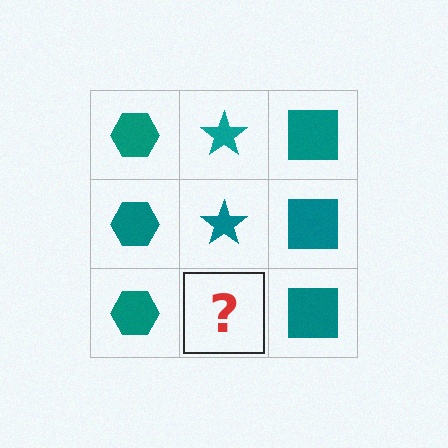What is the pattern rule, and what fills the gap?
The rule is that each column has a consistent shape. The gap should be filled with a teal star.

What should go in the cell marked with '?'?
The missing cell should contain a teal star.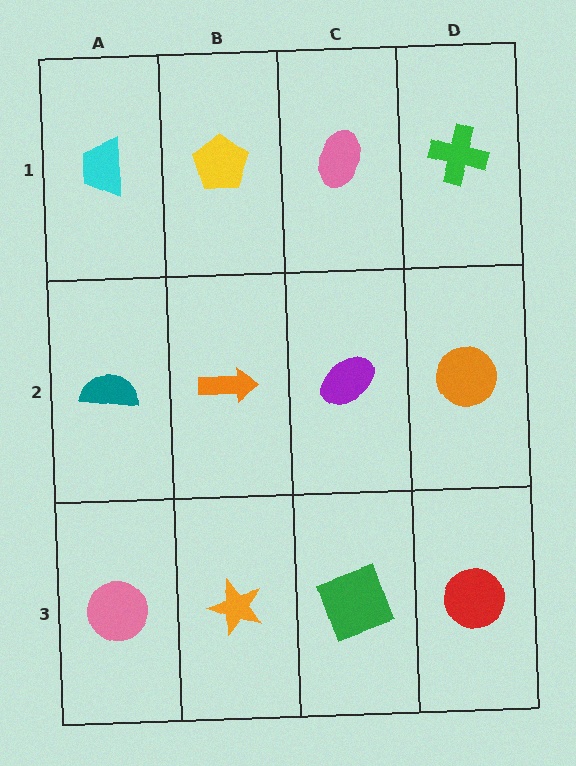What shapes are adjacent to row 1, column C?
A purple ellipse (row 2, column C), a yellow pentagon (row 1, column B), a green cross (row 1, column D).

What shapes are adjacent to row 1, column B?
An orange arrow (row 2, column B), a cyan trapezoid (row 1, column A), a pink ellipse (row 1, column C).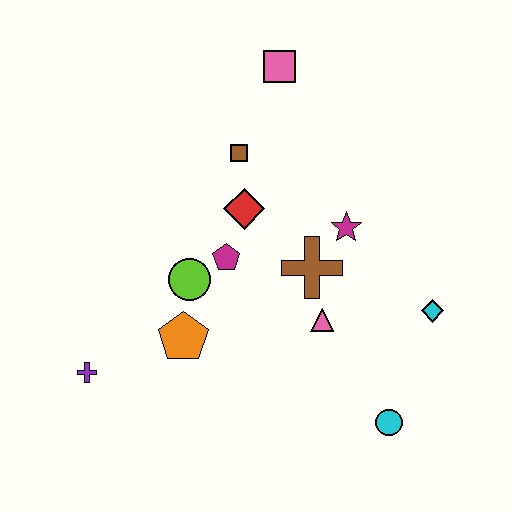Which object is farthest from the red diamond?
The cyan circle is farthest from the red diamond.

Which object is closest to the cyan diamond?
The pink triangle is closest to the cyan diamond.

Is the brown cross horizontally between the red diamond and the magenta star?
Yes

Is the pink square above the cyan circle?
Yes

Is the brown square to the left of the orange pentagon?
No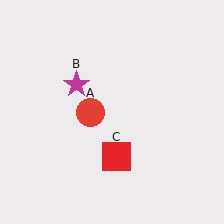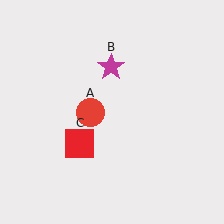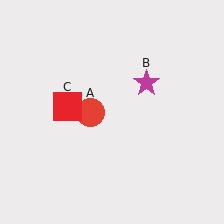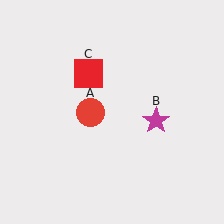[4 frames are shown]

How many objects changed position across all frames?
2 objects changed position: magenta star (object B), red square (object C).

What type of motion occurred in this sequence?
The magenta star (object B), red square (object C) rotated clockwise around the center of the scene.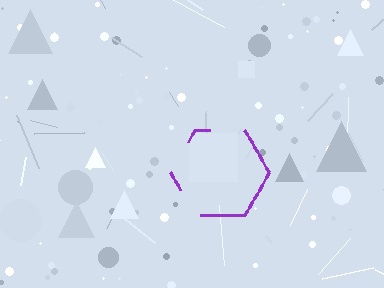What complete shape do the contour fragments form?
The contour fragments form a hexagon.